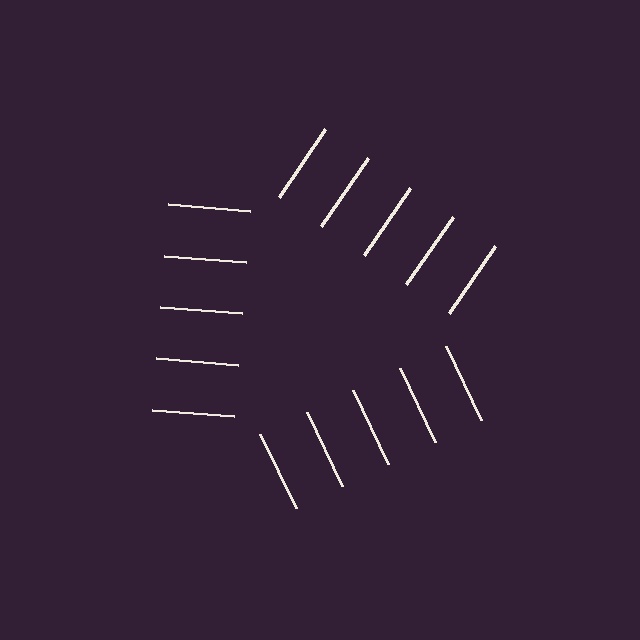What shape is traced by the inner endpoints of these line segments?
An illusory triangle — the line segments terminate on its edges but no continuous stroke is drawn.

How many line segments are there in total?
15 — 5 along each of the 3 edges.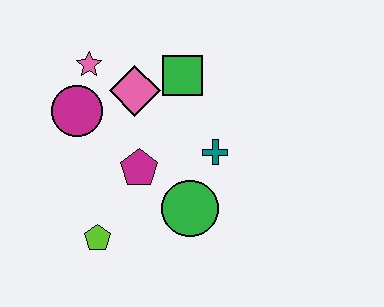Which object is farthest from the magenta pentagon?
The pink star is farthest from the magenta pentagon.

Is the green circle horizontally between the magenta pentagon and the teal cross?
Yes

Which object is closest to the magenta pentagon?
The green circle is closest to the magenta pentagon.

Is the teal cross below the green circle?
No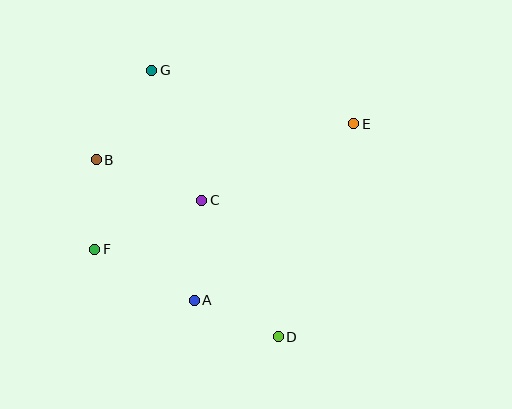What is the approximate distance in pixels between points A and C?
The distance between A and C is approximately 100 pixels.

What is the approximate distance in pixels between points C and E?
The distance between C and E is approximately 170 pixels.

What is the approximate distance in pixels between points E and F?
The distance between E and F is approximately 288 pixels.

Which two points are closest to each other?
Points B and F are closest to each other.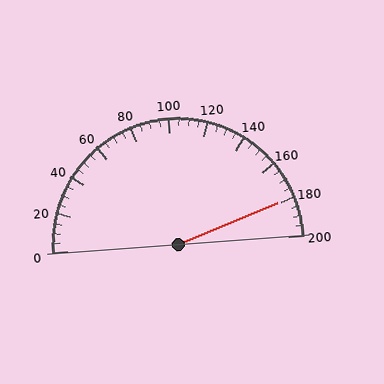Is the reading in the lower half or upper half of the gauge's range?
The reading is in the upper half of the range (0 to 200).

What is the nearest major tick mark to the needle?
The nearest major tick mark is 180.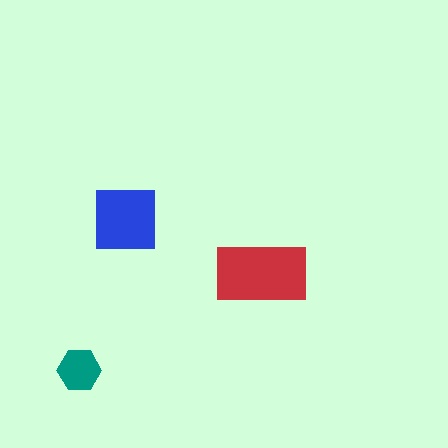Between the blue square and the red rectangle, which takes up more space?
The red rectangle.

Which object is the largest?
The red rectangle.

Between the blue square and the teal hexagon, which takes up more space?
The blue square.